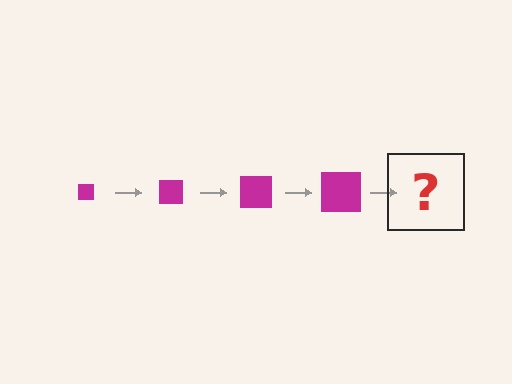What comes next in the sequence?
The next element should be a magenta square, larger than the previous one.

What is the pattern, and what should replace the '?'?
The pattern is that the square gets progressively larger each step. The '?' should be a magenta square, larger than the previous one.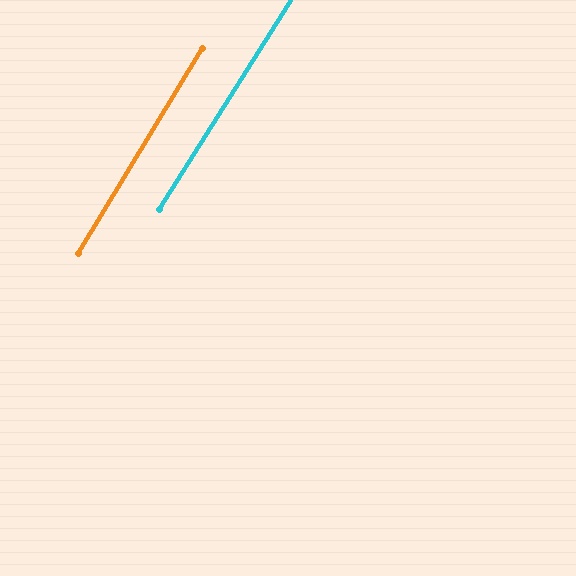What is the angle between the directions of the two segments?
Approximately 1 degree.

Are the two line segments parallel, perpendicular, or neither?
Parallel — their directions differ by only 1.0°.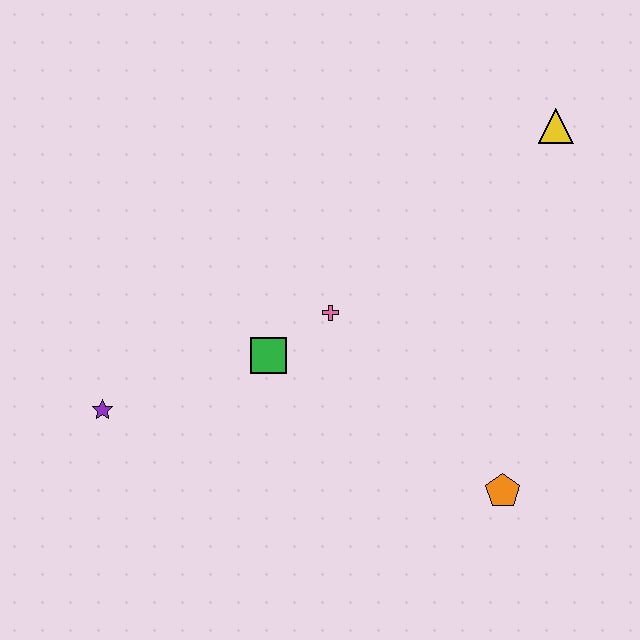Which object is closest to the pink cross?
The green square is closest to the pink cross.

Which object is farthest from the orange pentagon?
The purple star is farthest from the orange pentagon.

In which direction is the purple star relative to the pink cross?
The purple star is to the left of the pink cross.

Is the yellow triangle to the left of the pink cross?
No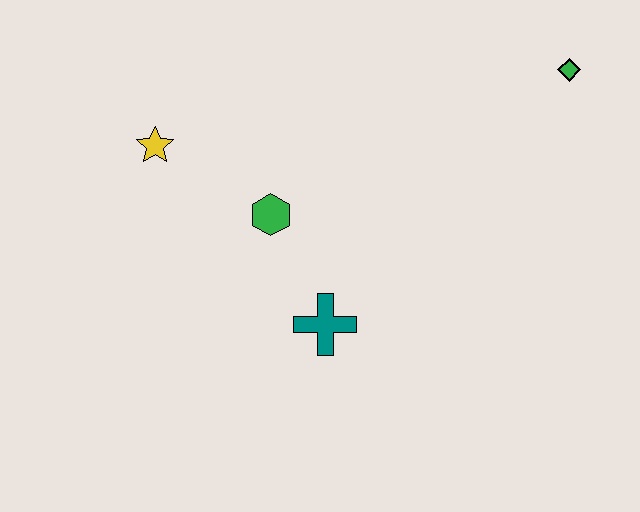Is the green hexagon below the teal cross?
No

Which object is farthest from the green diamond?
The yellow star is farthest from the green diamond.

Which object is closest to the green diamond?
The green hexagon is closest to the green diamond.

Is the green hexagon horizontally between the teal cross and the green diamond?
No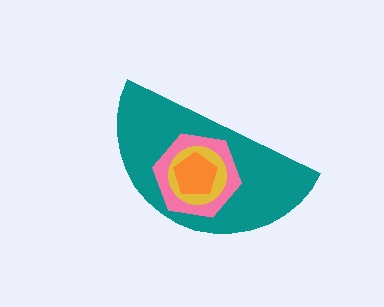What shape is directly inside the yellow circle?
The orange pentagon.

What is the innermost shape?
The orange pentagon.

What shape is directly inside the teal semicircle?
The pink hexagon.